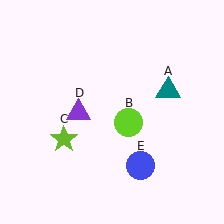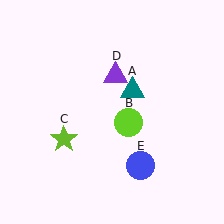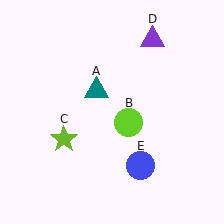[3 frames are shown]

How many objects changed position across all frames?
2 objects changed position: teal triangle (object A), purple triangle (object D).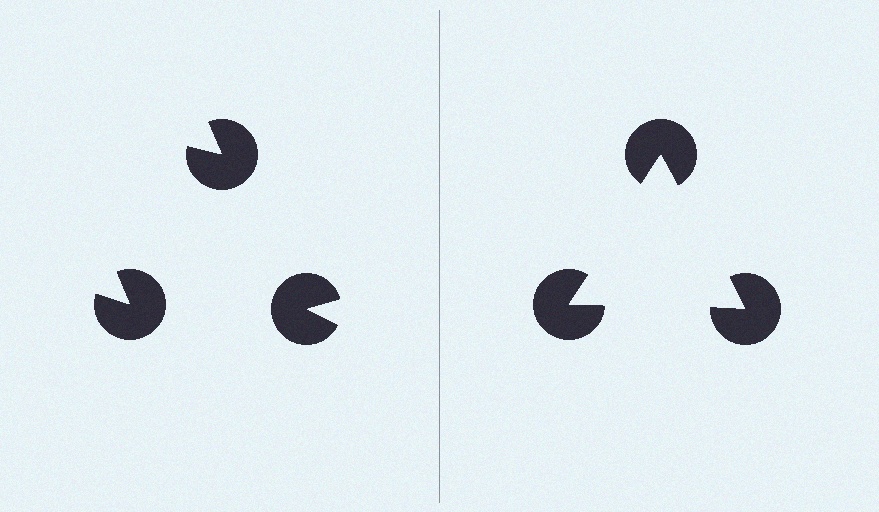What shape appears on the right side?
An illusory triangle.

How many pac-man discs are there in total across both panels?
6 — 3 on each side.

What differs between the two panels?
The pac-man discs are positioned identically on both sides; only the wedge orientations differ. On the right they align to a triangle; on the left they are misaligned.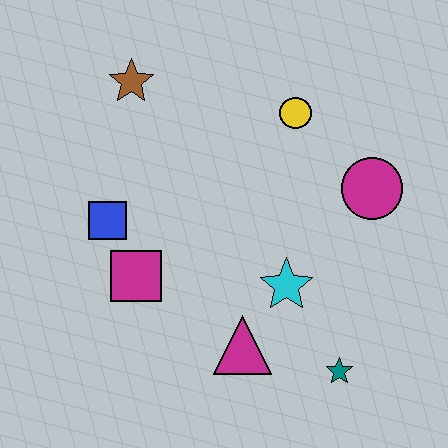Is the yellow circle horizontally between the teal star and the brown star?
Yes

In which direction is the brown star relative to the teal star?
The brown star is above the teal star.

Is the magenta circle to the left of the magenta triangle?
No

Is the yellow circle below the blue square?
No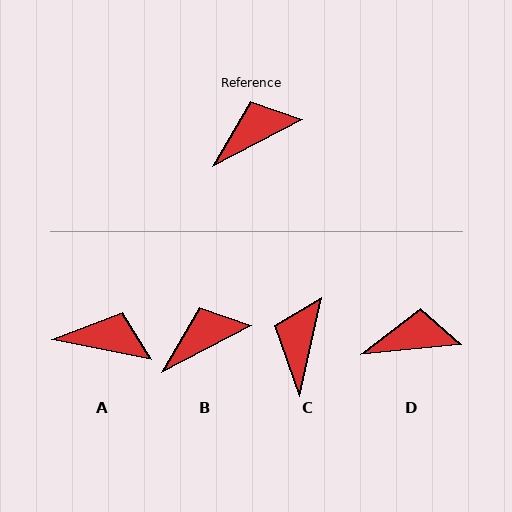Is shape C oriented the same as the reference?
No, it is off by about 50 degrees.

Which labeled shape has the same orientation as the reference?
B.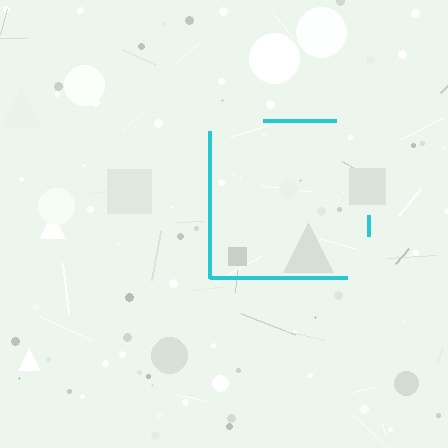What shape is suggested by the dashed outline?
The dashed outline suggests a square.